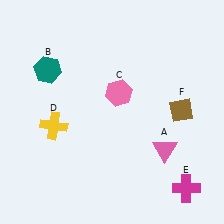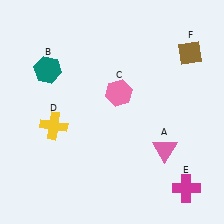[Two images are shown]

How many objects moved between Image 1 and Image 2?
1 object moved between the two images.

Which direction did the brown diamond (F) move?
The brown diamond (F) moved up.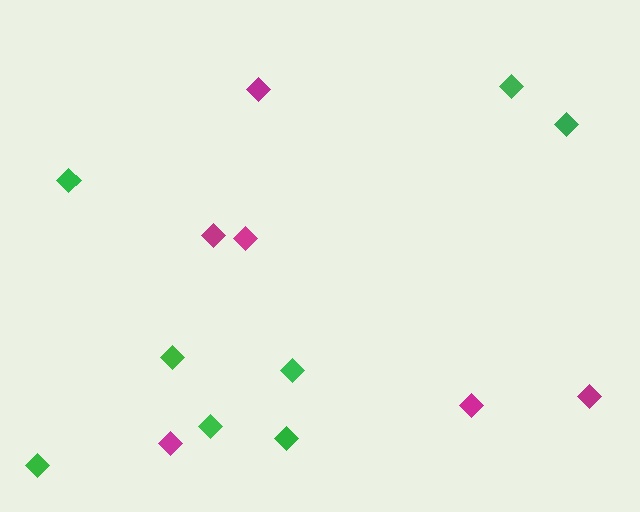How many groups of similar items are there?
There are 2 groups: one group of magenta diamonds (6) and one group of green diamonds (8).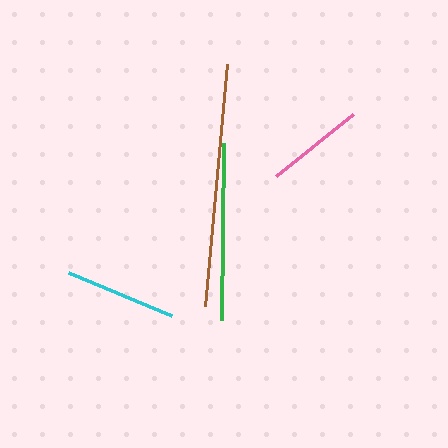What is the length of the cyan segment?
The cyan segment is approximately 112 pixels long.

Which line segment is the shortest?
The pink line is the shortest at approximately 99 pixels.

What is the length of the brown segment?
The brown segment is approximately 243 pixels long.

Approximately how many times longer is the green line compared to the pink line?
The green line is approximately 1.8 times the length of the pink line.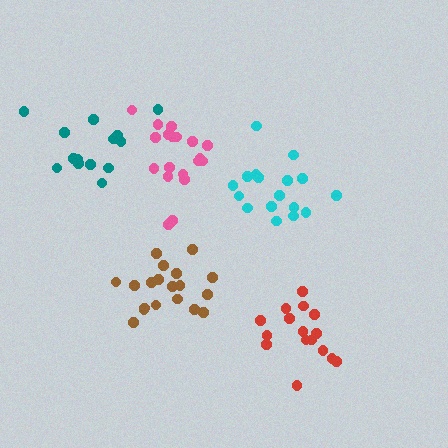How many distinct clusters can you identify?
There are 5 distinct clusters.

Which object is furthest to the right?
The red cluster is rightmost.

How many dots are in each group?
Group 1: 17 dots, Group 2: 19 dots, Group 3: 15 dots, Group 4: 19 dots, Group 5: 16 dots (86 total).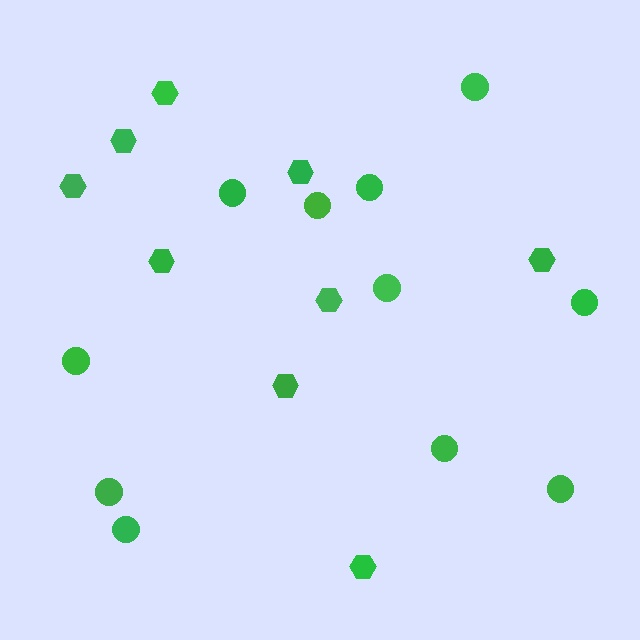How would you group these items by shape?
There are 2 groups: one group of hexagons (9) and one group of circles (11).